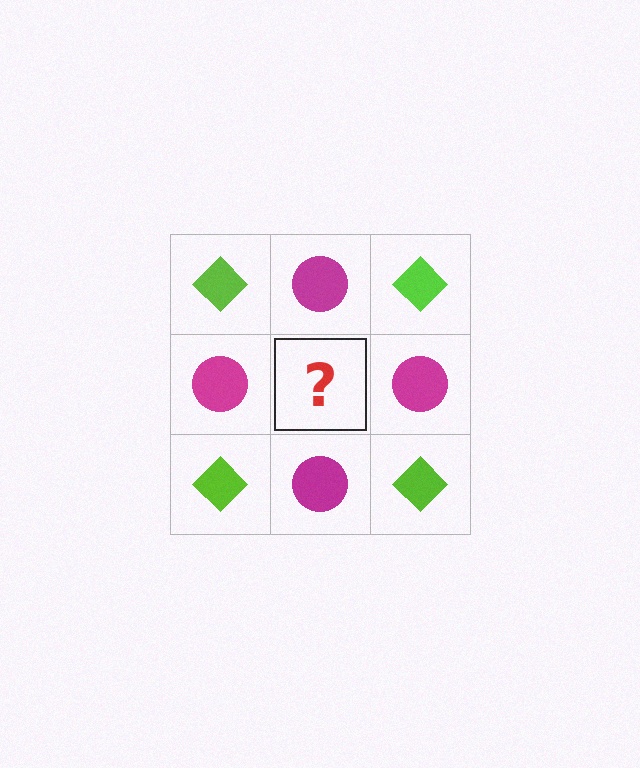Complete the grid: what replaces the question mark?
The question mark should be replaced with a lime diamond.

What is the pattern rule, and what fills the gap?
The rule is that it alternates lime diamond and magenta circle in a checkerboard pattern. The gap should be filled with a lime diamond.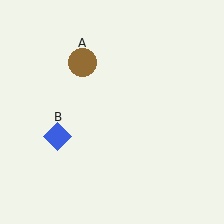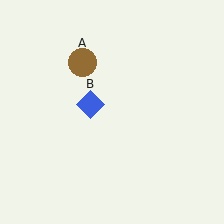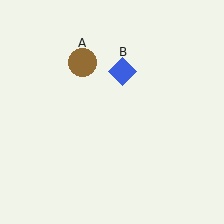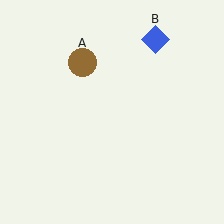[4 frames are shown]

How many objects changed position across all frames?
1 object changed position: blue diamond (object B).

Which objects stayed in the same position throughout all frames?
Brown circle (object A) remained stationary.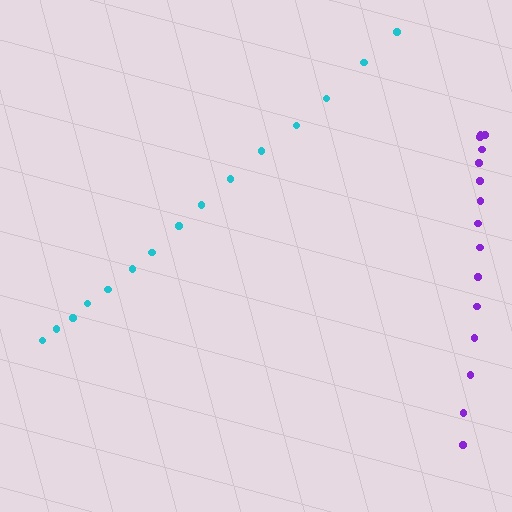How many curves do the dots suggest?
There are 2 distinct paths.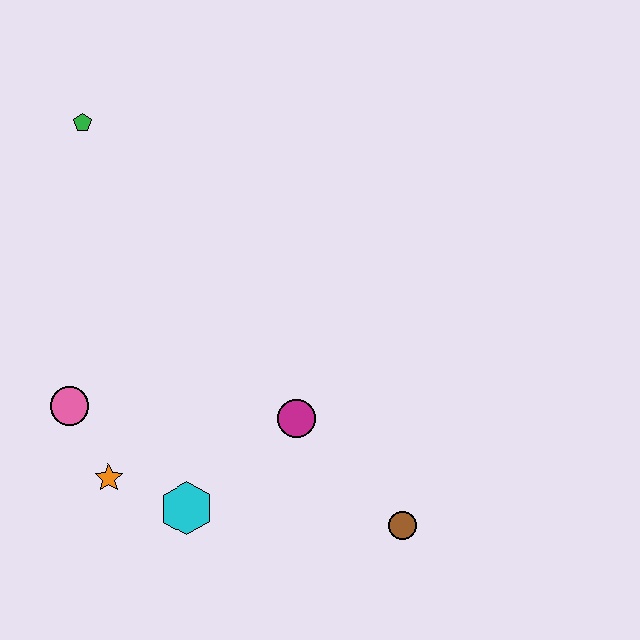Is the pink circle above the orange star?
Yes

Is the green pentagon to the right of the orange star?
No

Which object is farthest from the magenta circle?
The green pentagon is farthest from the magenta circle.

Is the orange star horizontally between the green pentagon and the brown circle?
Yes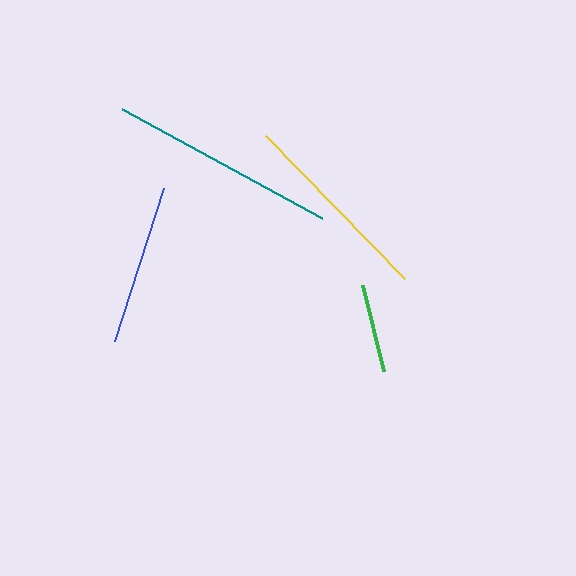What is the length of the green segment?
The green segment is approximately 88 pixels long.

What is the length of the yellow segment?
The yellow segment is approximately 199 pixels long.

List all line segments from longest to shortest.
From longest to shortest: teal, yellow, blue, green.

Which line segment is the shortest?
The green line is the shortest at approximately 88 pixels.